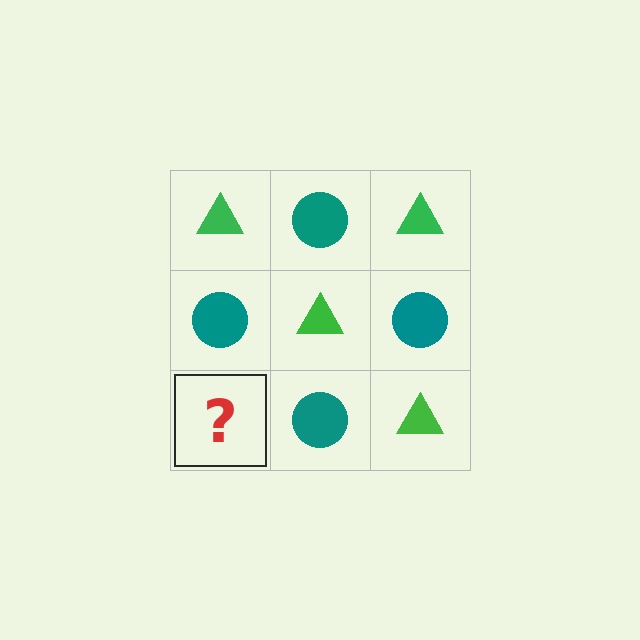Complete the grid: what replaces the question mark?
The question mark should be replaced with a green triangle.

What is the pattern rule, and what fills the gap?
The rule is that it alternates green triangle and teal circle in a checkerboard pattern. The gap should be filled with a green triangle.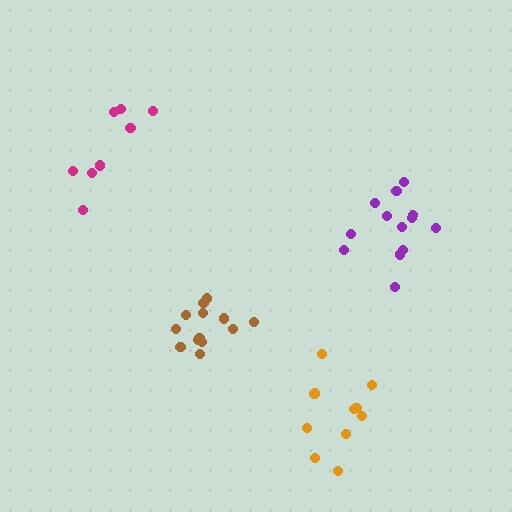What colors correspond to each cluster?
The clusters are colored: orange, magenta, brown, purple.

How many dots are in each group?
Group 1: 11 dots, Group 2: 8 dots, Group 3: 13 dots, Group 4: 13 dots (45 total).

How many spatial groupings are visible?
There are 4 spatial groupings.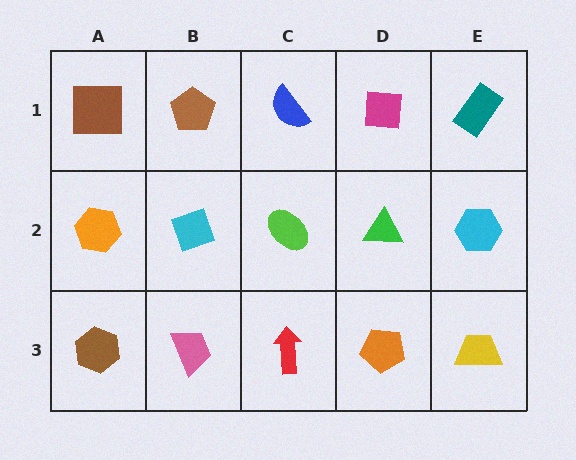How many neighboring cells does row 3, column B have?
3.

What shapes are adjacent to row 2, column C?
A blue semicircle (row 1, column C), a red arrow (row 3, column C), a cyan diamond (row 2, column B), a green triangle (row 2, column D).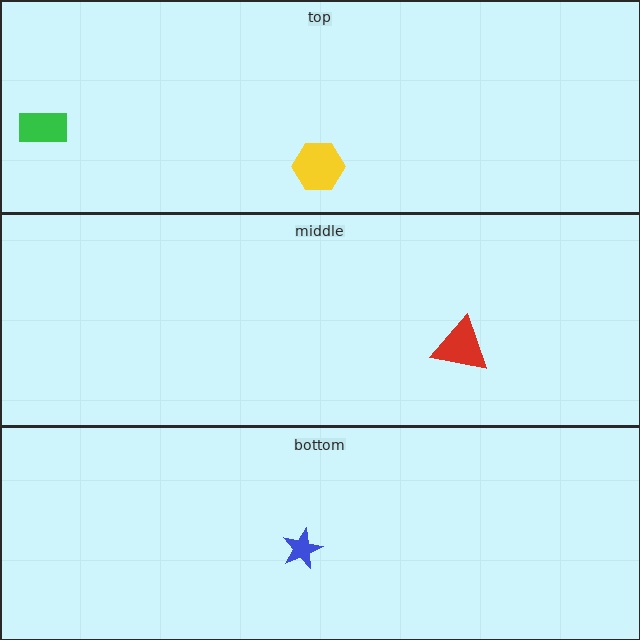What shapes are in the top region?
The yellow hexagon, the green rectangle.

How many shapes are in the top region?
2.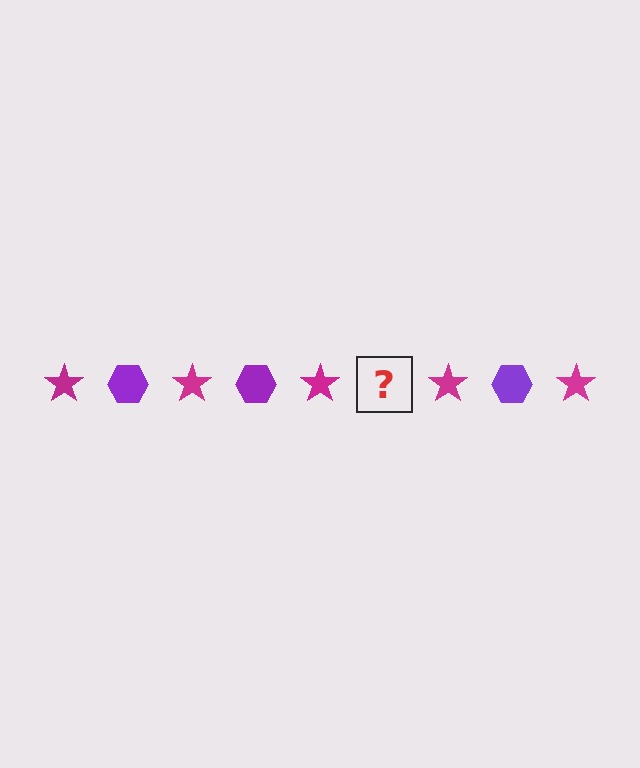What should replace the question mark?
The question mark should be replaced with a purple hexagon.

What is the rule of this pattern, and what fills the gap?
The rule is that the pattern alternates between magenta star and purple hexagon. The gap should be filled with a purple hexagon.